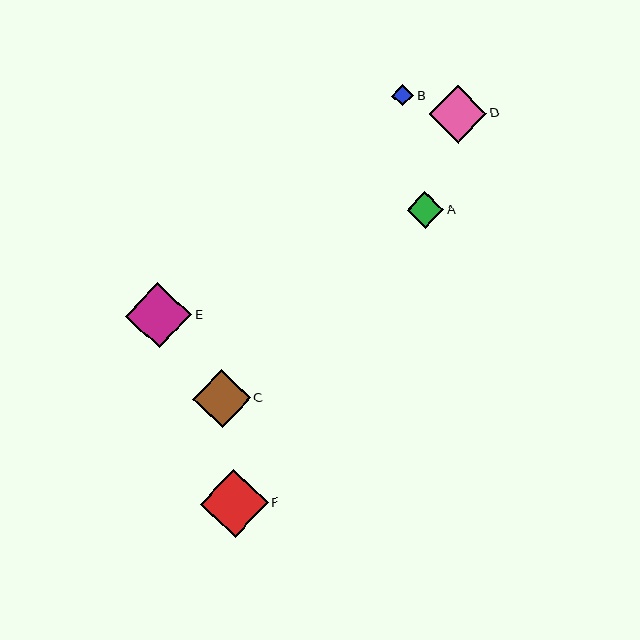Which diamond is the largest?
Diamond F is the largest with a size of approximately 68 pixels.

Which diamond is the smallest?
Diamond B is the smallest with a size of approximately 22 pixels.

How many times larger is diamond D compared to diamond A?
Diamond D is approximately 1.6 times the size of diamond A.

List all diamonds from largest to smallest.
From largest to smallest: F, E, D, C, A, B.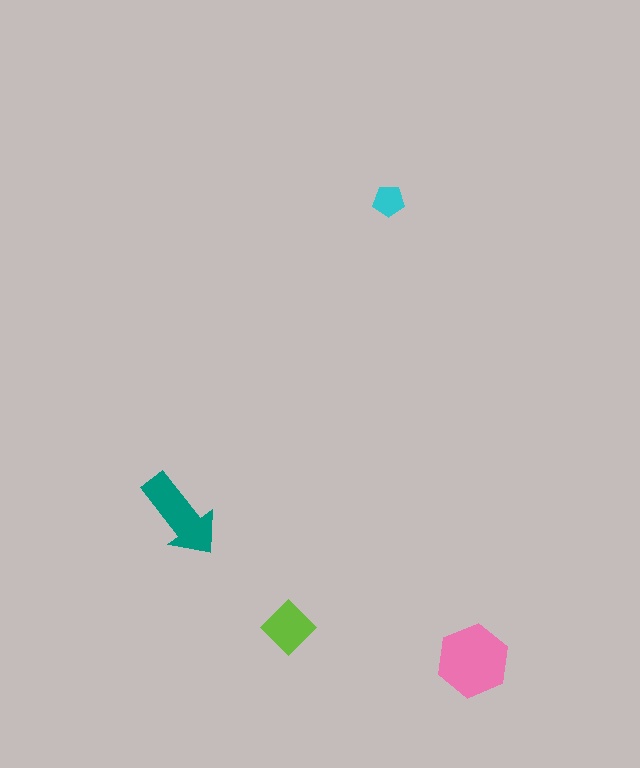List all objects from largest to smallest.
The pink hexagon, the teal arrow, the lime diamond, the cyan pentagon.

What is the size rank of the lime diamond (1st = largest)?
3rd.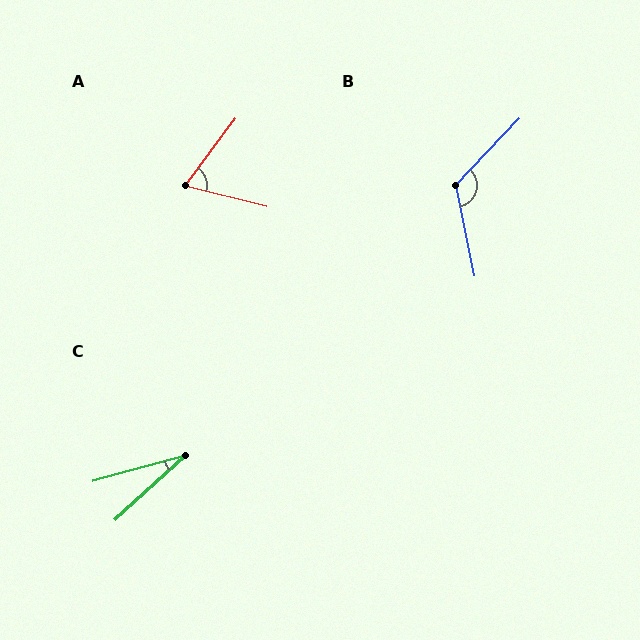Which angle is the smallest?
C, at approximately 27 degrees.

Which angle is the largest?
B, at approximately 125 degrees.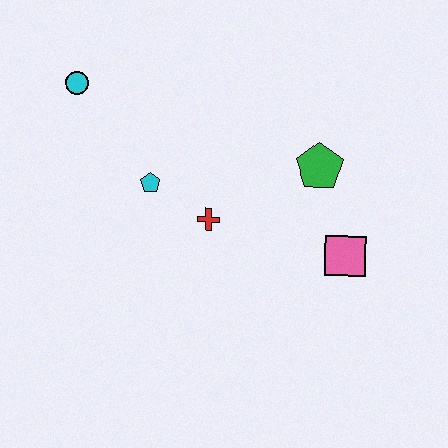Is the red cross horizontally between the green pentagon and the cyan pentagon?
Yes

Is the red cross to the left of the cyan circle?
No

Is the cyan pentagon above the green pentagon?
No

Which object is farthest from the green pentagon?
The cyan circle is farthest from the green pentagon.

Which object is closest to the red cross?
The cyan pentagon is closest to the red cross.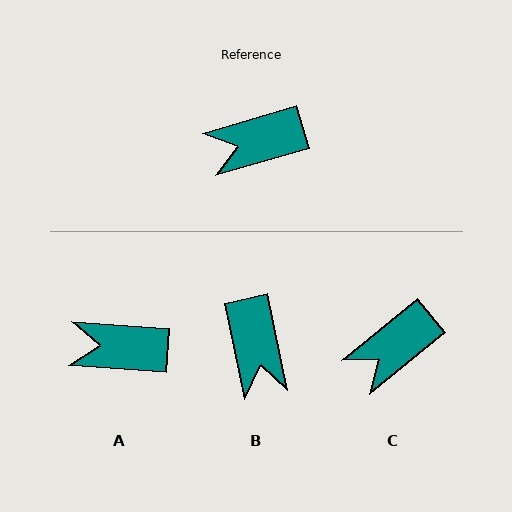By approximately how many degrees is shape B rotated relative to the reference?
Approximately 86 degrees counter-clockwise.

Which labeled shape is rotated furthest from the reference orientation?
B, about 86 degrees away.